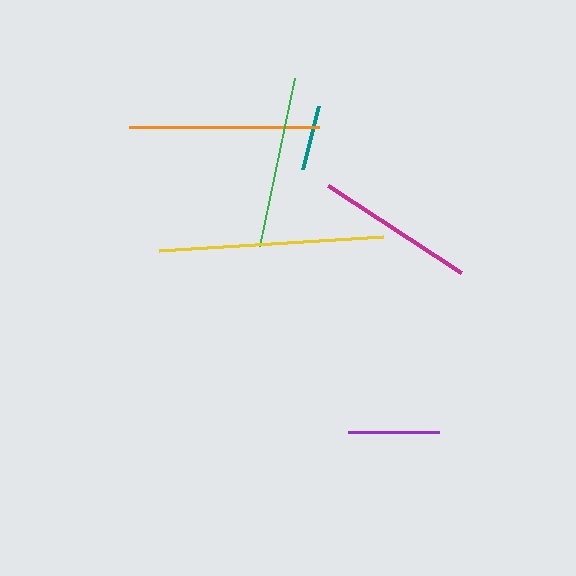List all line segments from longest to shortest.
From longest to shortest: yellow, orange, green, magenta, purple, teal.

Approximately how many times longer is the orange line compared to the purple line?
The orange line is approximately 2.1 times the length of the purple line.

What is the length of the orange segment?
The orange segment is approximately 190 pixels long.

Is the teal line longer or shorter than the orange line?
The orange line is longer than the teal line.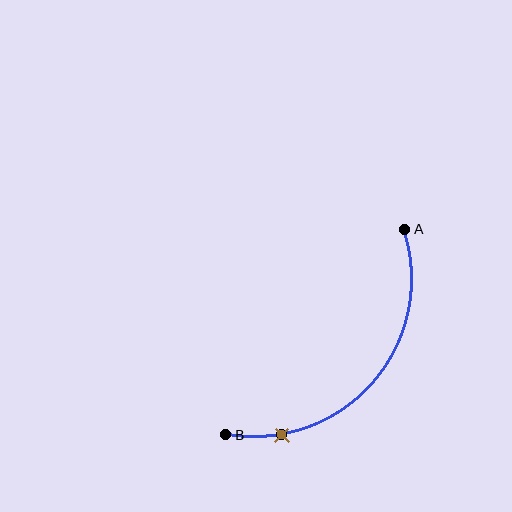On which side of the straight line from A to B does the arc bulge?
The arc bulges below and to the right of the straight line connecting A and B.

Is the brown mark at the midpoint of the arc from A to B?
No. The brown mark lies on the arc but is closer to endpoint B. The arc midpoint would be at the point on the curve equidistant along the arc from both A and B.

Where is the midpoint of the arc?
The arc midpoint is the point on the curve farthest from the straight line joining A and B. It sits below and to the right of that line.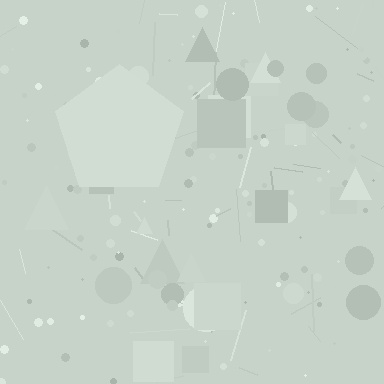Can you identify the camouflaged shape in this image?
The camouflaged shape is a pentagon.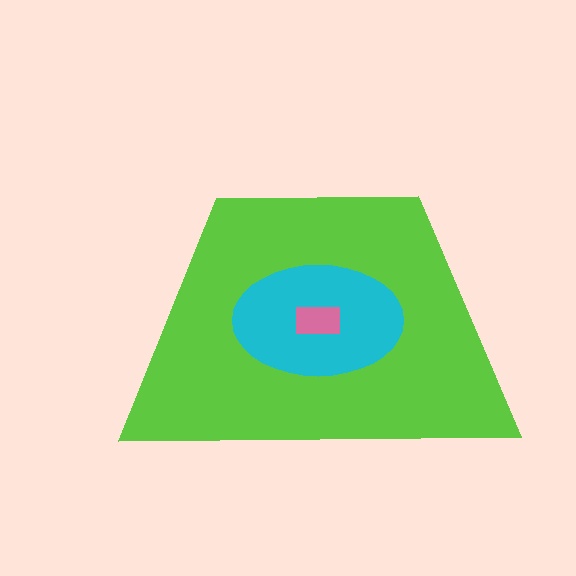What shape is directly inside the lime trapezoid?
The cyan ellipse.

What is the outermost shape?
The lime trapezoid.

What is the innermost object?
The pink rectangle.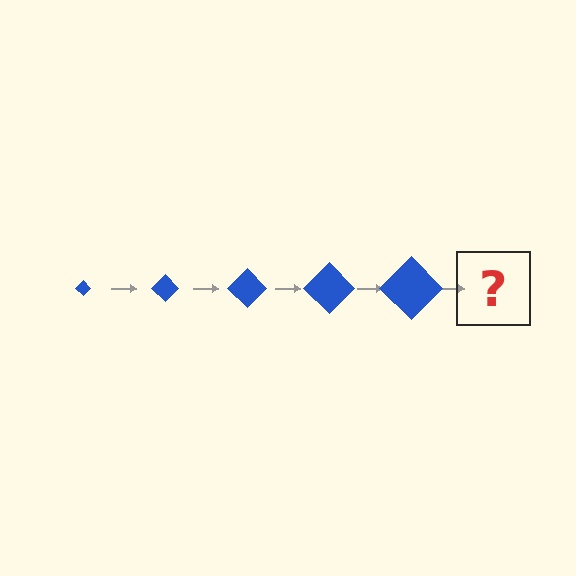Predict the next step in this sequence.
The next step is a blue diamond, larger than the previous one.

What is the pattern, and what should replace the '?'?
The pattern is that the diamond gets progressively larger each step. The '?' should be a blue diamond, larger than the previous one.